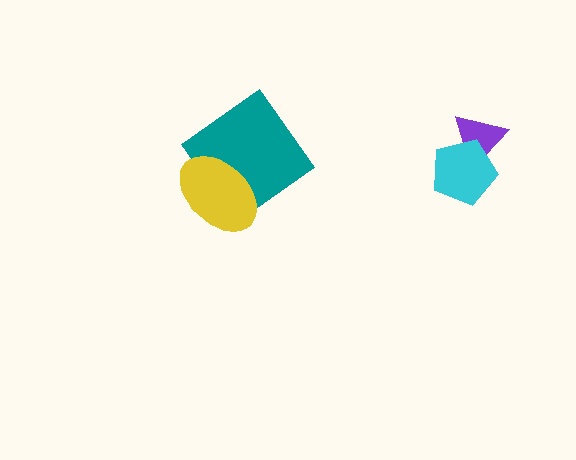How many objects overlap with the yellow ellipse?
1 object overlaps with the yellow ellipse.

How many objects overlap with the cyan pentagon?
1 object overlaps with the cyan pentagon.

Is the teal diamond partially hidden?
Yes, it is partially covered by another shape.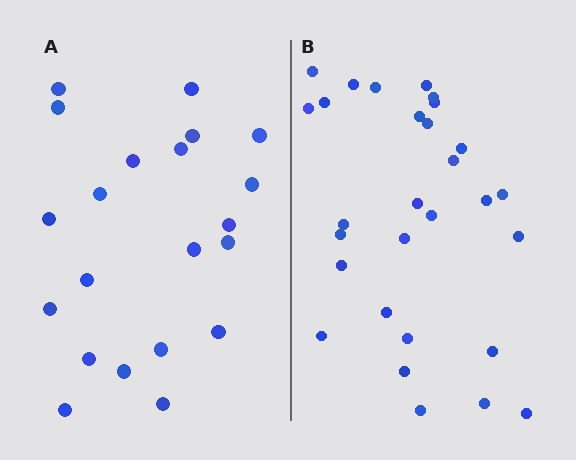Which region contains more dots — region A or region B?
Region B (the right region) has more dots.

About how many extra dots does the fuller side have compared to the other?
Region B has roughly 8 or so more dots than region A.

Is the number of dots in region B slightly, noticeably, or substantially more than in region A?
Region B has noticeably more, but not dramatically so. The ratio is roughly 1.4 to 1.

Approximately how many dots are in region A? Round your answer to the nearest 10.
About 20 dots. (The exact count is 21, which rounds to 20.)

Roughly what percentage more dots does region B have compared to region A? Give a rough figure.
About 40% more.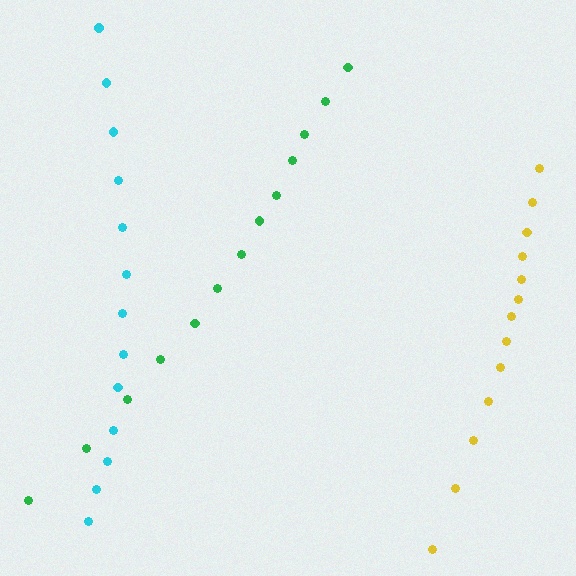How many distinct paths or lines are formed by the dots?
There are 3 distinct paths.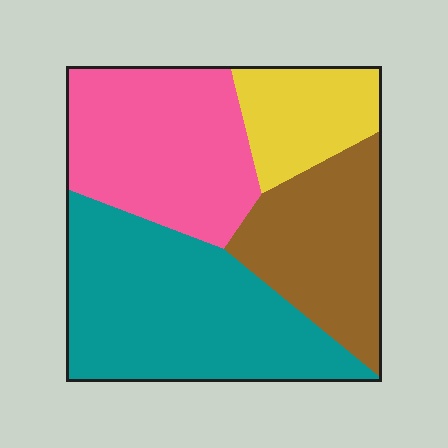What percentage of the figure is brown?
Brown covers 22% of the figure.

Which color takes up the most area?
Teal, at roughly 35%.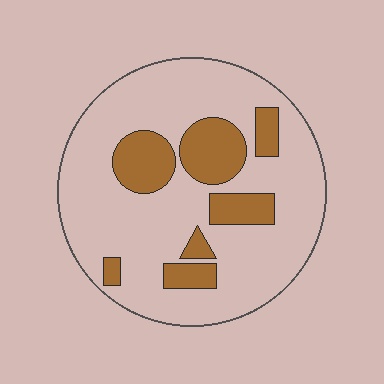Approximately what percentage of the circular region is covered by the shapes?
Approximately 20%.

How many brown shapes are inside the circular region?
7.